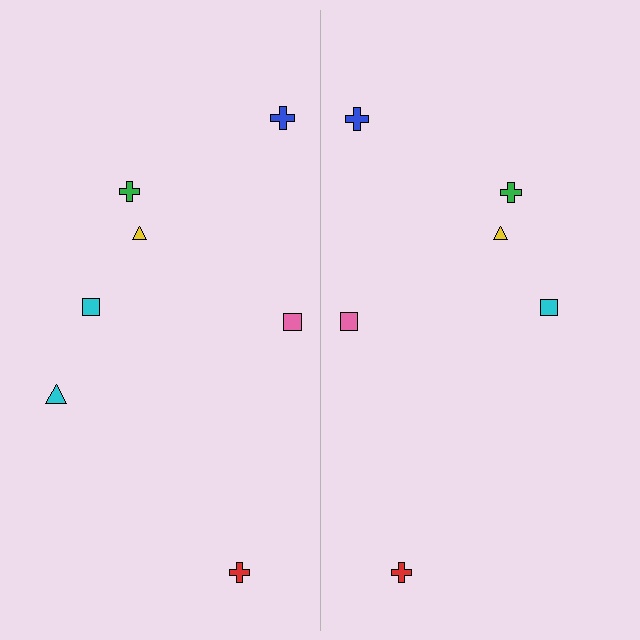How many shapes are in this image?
There are 13 shapes in this image.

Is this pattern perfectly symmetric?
No, the pattern is not perfectly symmetric. A cyan triangle is missing from the right side.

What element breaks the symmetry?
A cyan triangle is missing from the right side.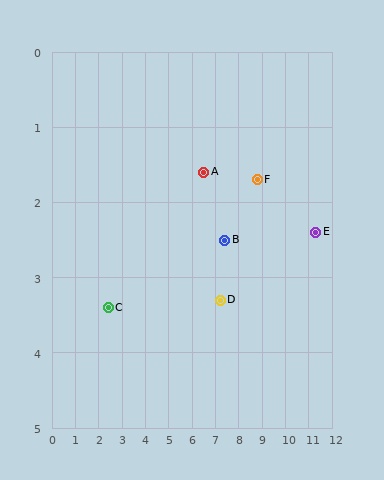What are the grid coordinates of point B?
Point B is at approximately (7.4, 2.5).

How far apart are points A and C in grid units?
Points A and C are about 4.5 grid units apart.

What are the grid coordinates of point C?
Point C is at approximately (2.4, 3.4).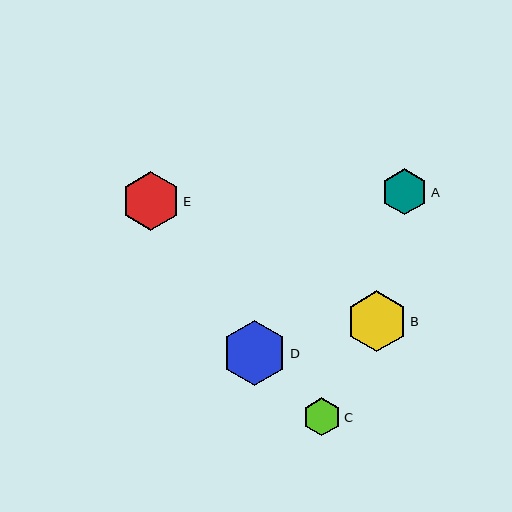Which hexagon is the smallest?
Hexagon C is the smallest with a size of approximately 38 pixels.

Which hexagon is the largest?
Hexagon D is the largest with a size of approximately 65 pixels.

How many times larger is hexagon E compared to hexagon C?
Hexagon E is approximately 1.5 times the size of hexagon C.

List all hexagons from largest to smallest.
From largest to smallest: D, B, E, A, C.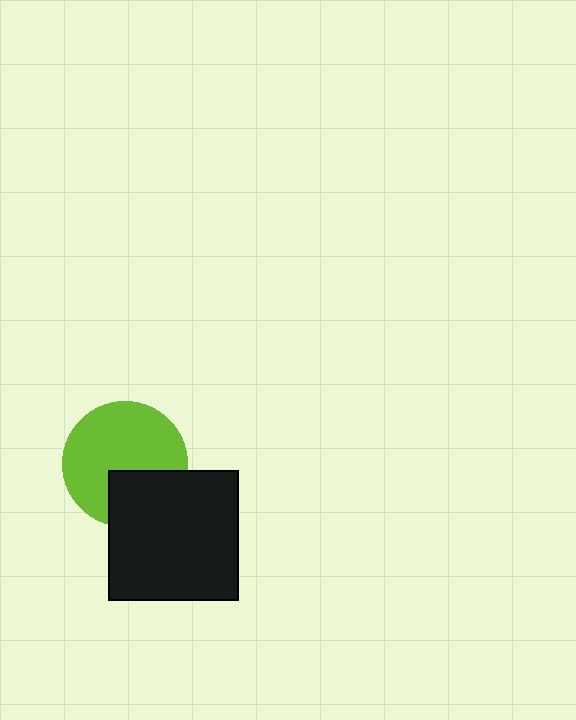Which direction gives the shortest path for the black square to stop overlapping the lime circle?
Moving down gives the shortest separation.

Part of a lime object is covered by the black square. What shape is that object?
It is a circle.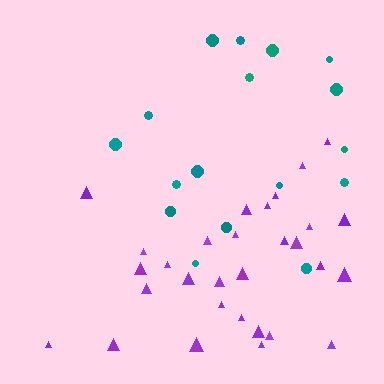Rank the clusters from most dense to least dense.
purple, teal.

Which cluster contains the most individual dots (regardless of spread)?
Purple (30).